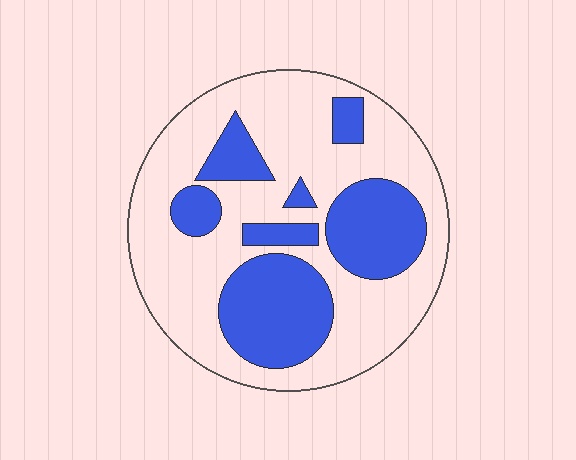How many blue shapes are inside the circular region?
7.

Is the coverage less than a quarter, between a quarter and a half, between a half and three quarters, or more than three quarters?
Between a quarter and a half.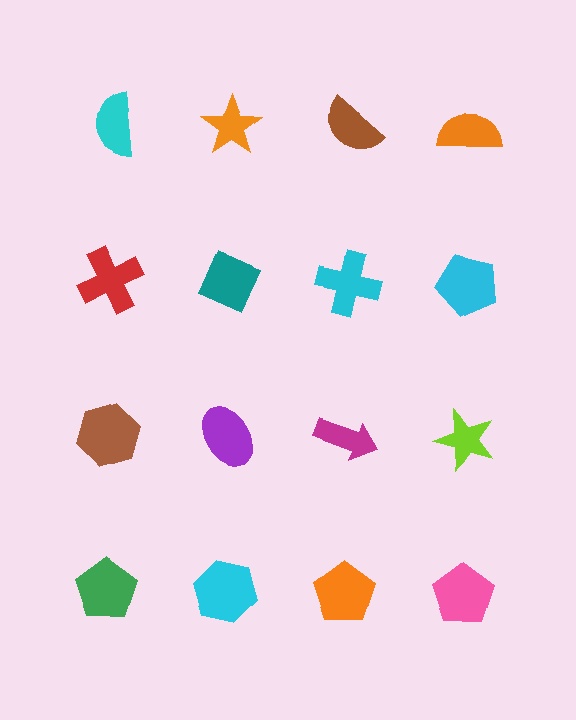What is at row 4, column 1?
A green pentagon.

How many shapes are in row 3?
4 shapes.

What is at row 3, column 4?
A lime star.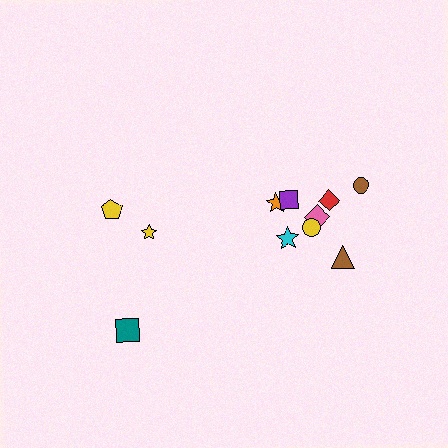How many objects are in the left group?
There are 3 objects.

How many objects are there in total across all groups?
There are 11 objects.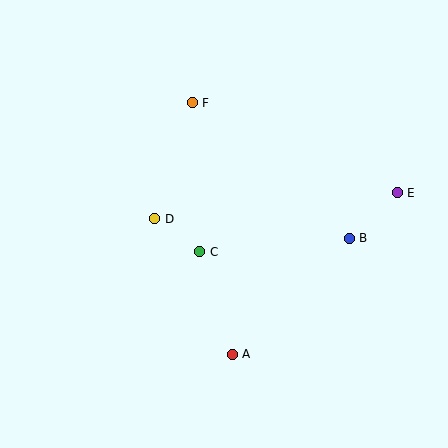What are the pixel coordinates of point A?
Point A is at (232, 354).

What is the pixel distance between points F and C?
The distance between F and C is 149 pixels.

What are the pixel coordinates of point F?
Point F is at (192, 103).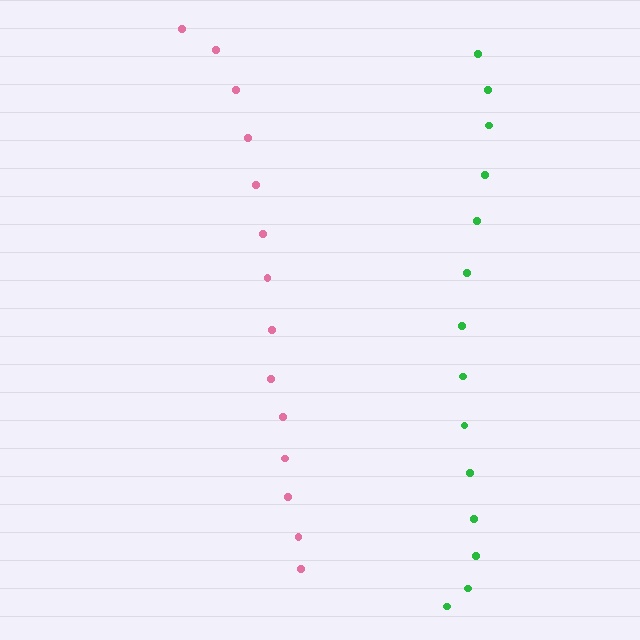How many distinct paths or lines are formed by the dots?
There are 2 distinct paths.